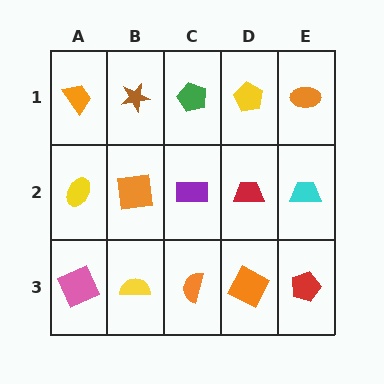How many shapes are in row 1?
5 shapes.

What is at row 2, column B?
An orange square.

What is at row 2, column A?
A yellow ellipse.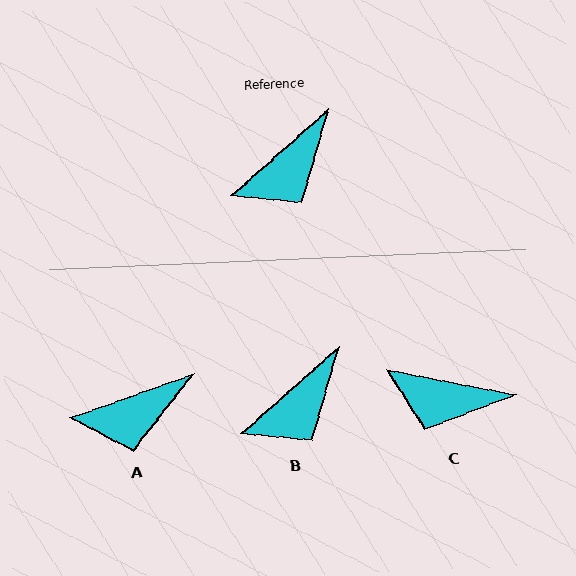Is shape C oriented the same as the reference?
No, it is off by about 53 degrees.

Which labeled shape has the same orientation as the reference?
B.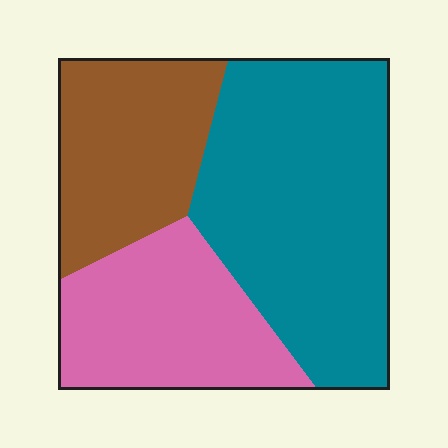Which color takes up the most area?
Teal, at roughly 50%.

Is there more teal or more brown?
Teal.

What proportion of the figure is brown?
Brown takes up about one quarter (1/4) of the figure.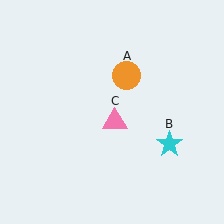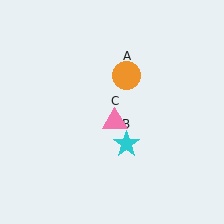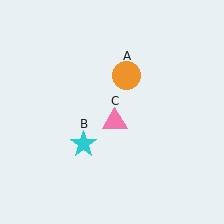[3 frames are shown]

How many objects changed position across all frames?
1 object changed position: cyan star (object B).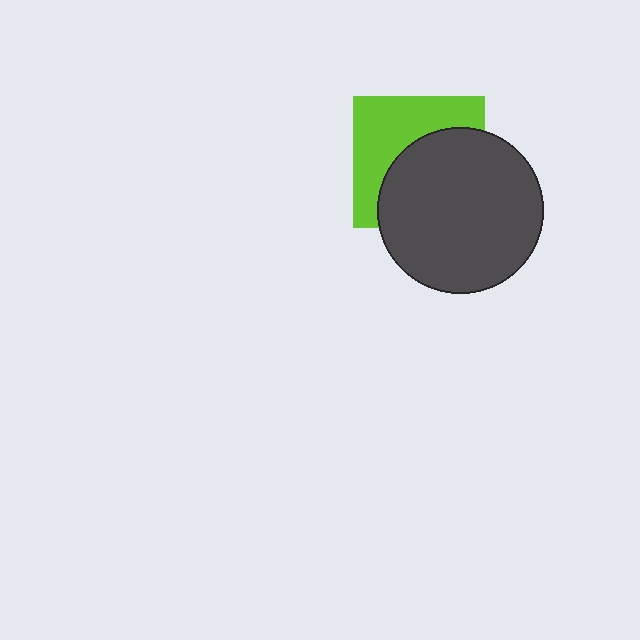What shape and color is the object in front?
The object in front is a dark gray circle.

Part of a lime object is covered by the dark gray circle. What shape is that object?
It is a square.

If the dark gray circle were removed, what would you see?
You would see the complete lime square.